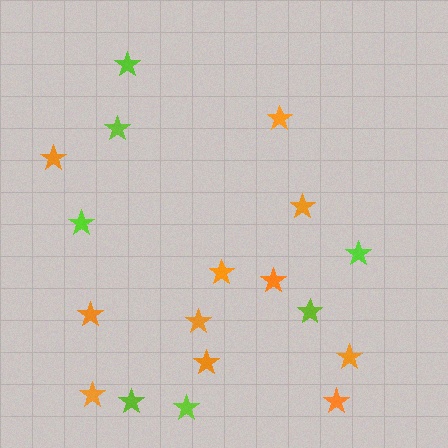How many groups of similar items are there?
There are 2 groups: one group of lime stars (7) and one group of orange stars (11).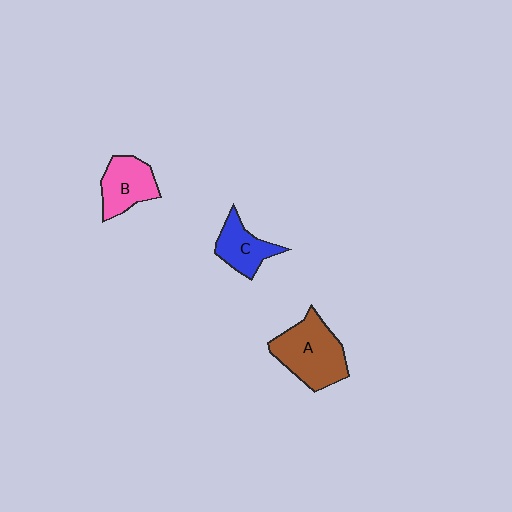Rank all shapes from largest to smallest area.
From largest to smallest: A (brown), B (pink), C (blue).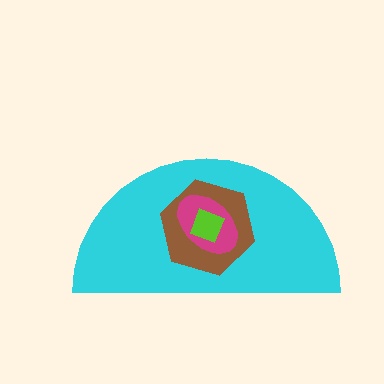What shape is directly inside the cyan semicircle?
The brown hexagon.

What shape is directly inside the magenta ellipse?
The lime square.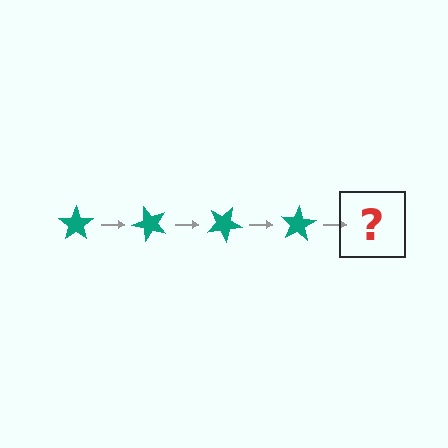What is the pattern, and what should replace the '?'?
The pattern is that the star rotates 50 degrees each step. The '?' should be a teal star rotated 200 degrees.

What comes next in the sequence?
The next element should be a teal star rotated 200 degrees.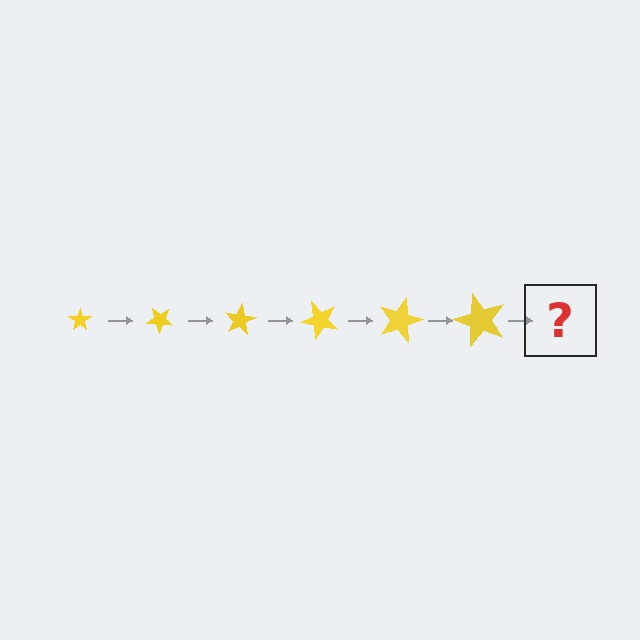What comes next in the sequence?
The next element should be a star, larger than the previous one and rotated 240 degrees from the start.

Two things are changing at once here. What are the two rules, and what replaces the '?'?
The two rules are that the star grows larger each step and it rotates 40 degrees each step. The '?' should be a star, larger than the previous one and rotated 240 degrees from the start.